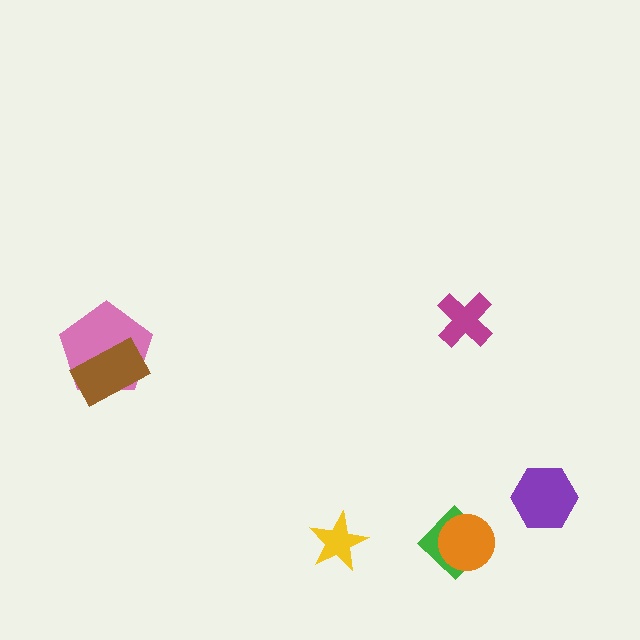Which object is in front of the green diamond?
The orange circle is in front of the green diamond.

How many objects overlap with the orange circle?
1 object overlaps with the orange circle.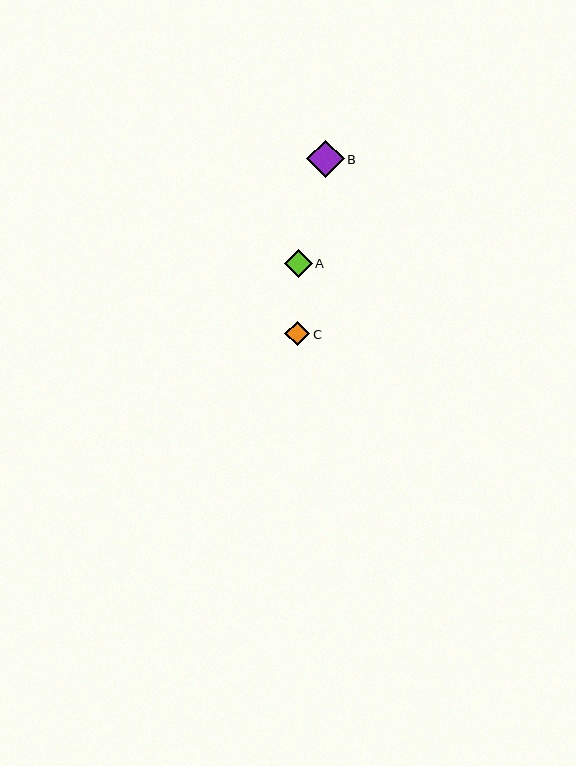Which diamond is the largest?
Diamond B is the largest with a size of approximately 38 pixels.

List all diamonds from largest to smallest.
From largest to smallest: B, A, C.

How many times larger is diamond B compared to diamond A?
Diamond B is approximately 1.3 times the size of diamond A.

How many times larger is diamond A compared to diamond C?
Diamond A is approximately 1.1 times the size of diamond C.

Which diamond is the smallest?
Diamond C is the smallest with a size of approximately 25 pixels.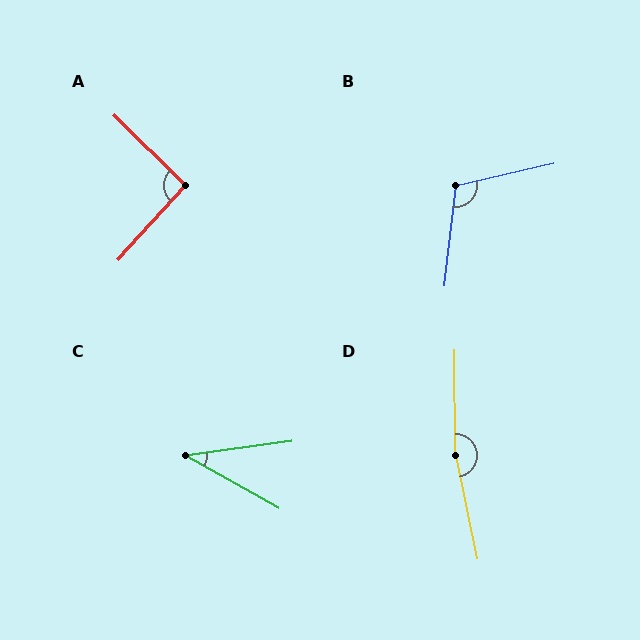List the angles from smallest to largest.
C (37°), A (92°), B (109°), D (168°).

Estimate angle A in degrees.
Approximately 92 degrees.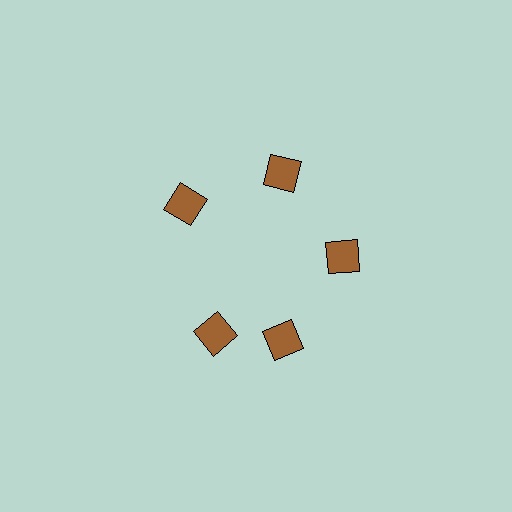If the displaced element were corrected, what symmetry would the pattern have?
It would have 5-fold rotational symmetry — the pattern would map onto itself every 72 degrees.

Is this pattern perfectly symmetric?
No. The 5 brown diamonds are arranged in a ring, but one element near the 8 o'clock position is rotated out of alignment along the ring, breaking the 5-fold rotational symmetry.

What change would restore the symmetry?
The symmetry would be restored by rotating it back into even spacing with its neighbors so that all 5 diamonds sit at equal angles and equal distance from the center.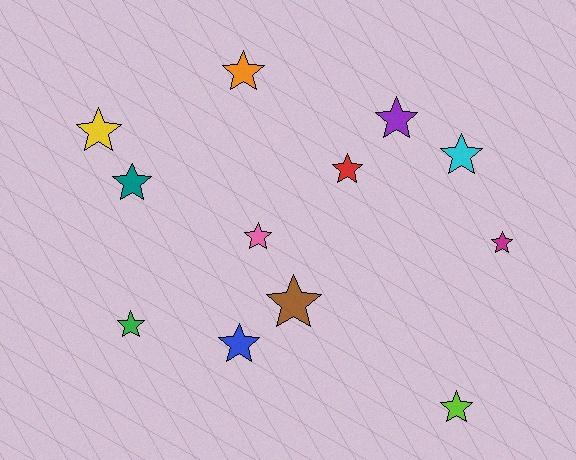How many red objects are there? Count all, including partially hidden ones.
There is 1 red object.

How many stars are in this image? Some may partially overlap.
There are 12 stars.